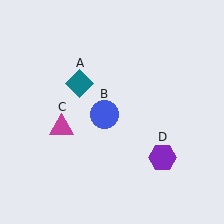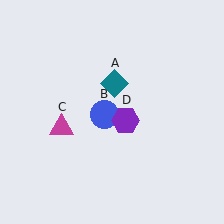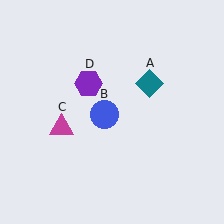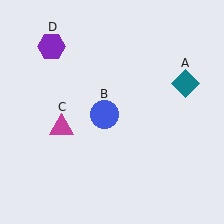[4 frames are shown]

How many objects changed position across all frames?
2 objects changed position: teal diamond (object A), purple hexagon (object D).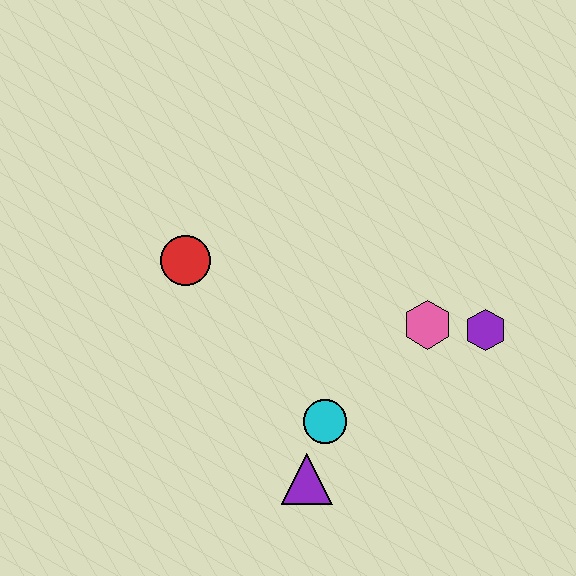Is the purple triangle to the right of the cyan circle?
No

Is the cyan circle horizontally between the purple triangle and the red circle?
No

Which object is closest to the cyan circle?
The purple triangle is closest to the cyan circle.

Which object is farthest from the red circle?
The purple hexagon is farthest from the red circle.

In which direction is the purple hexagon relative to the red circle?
The purple hexagon is to the right of the red circle.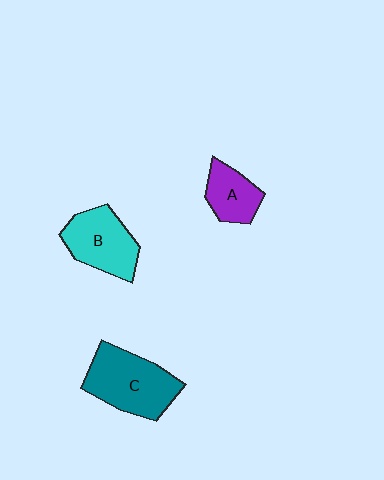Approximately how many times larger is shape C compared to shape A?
Approximately 1.9 times.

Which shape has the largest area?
Shape C (teal).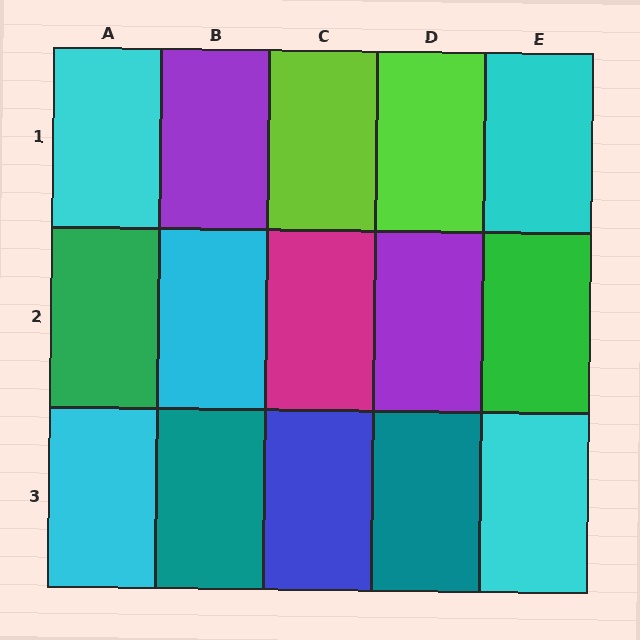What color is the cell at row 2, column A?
Green.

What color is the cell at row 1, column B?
Purple.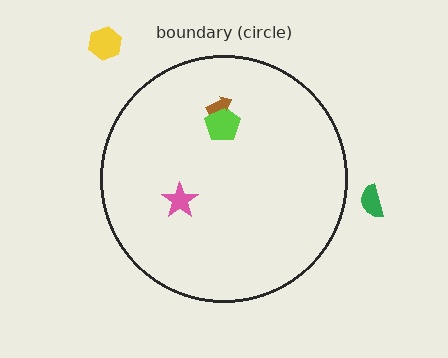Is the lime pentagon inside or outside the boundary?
Inside.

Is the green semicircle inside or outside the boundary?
Outside.